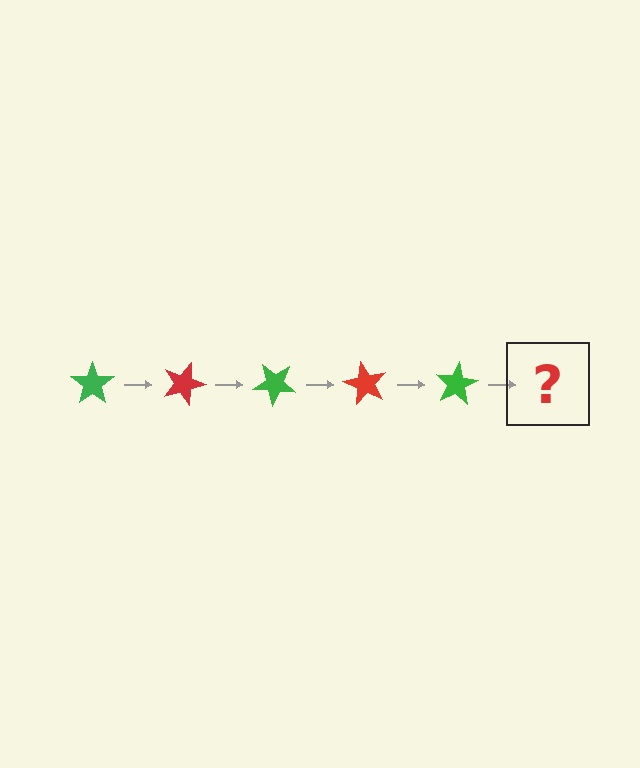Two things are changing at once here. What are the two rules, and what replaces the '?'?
The two rules are that it rotates 20 degrees each step and the color cycles through green and red. The '?' should be a red star, rotated 100 degrees from the start.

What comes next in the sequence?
The next element should be a red star, rotated 100 degrees from the start.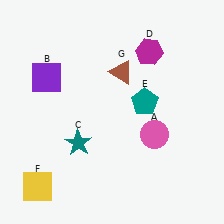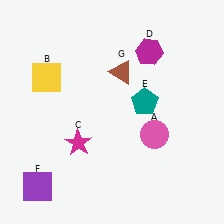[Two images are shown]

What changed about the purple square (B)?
In Image 1, B is purple. In Image 2, it changed to yellow.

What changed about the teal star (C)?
In Image 1, C is teal. In Image 2, it changed to magenta.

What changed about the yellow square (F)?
In Image 1, F is yellow. In Image 2, it changed to purple.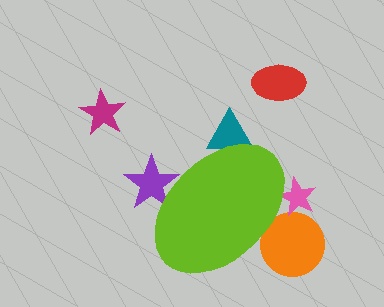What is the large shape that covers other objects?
A lime ellipse.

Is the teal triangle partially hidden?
Yes, the teal triangle is partially hidden behind the lime ellipse.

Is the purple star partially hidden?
Yes, the purple star is partially hidden behind the lime ellipse.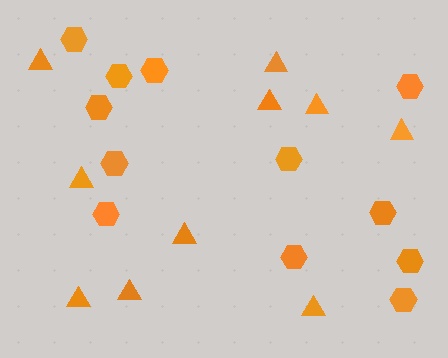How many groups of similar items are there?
There are 2 groups: one group of triangles (10) and one group of hexagons (12).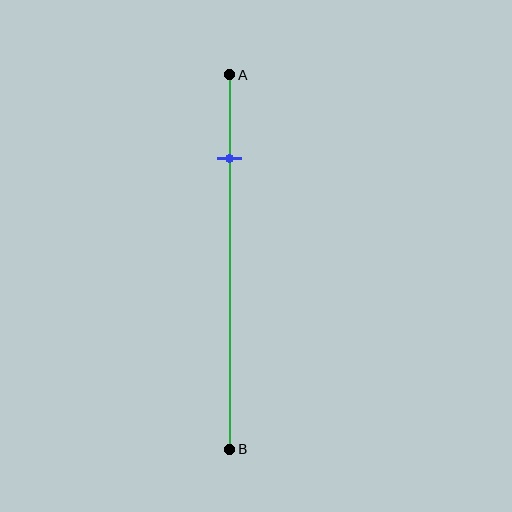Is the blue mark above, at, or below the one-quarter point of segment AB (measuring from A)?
The blue mark is approximately at the one-quarter point of segment AB.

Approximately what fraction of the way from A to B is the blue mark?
The blue mark is approximately 20% of the way from A to B.